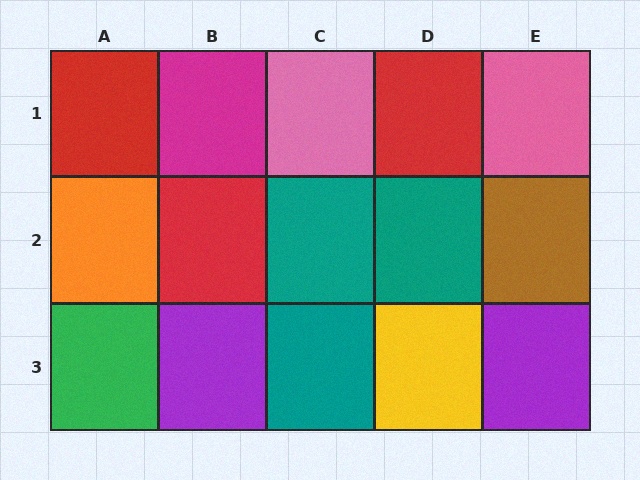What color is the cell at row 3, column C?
Teal.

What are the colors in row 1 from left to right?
Red, magenta, pink, red, pink.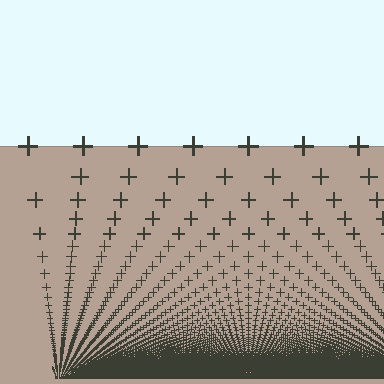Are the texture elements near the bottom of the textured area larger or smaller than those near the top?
Smaller. The gradient is inverted — elements near the bottom are smaller and denser.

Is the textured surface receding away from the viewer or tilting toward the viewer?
The surface appears to tilt toward the viewer. Texture elements get larger and sparser toward the top.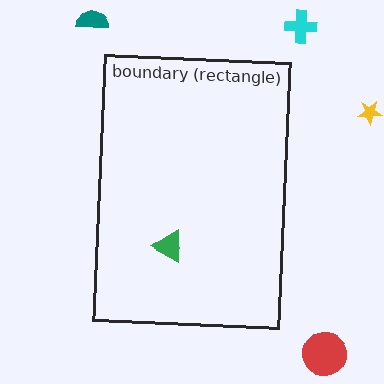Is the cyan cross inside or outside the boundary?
Outside.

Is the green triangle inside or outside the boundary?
Inside.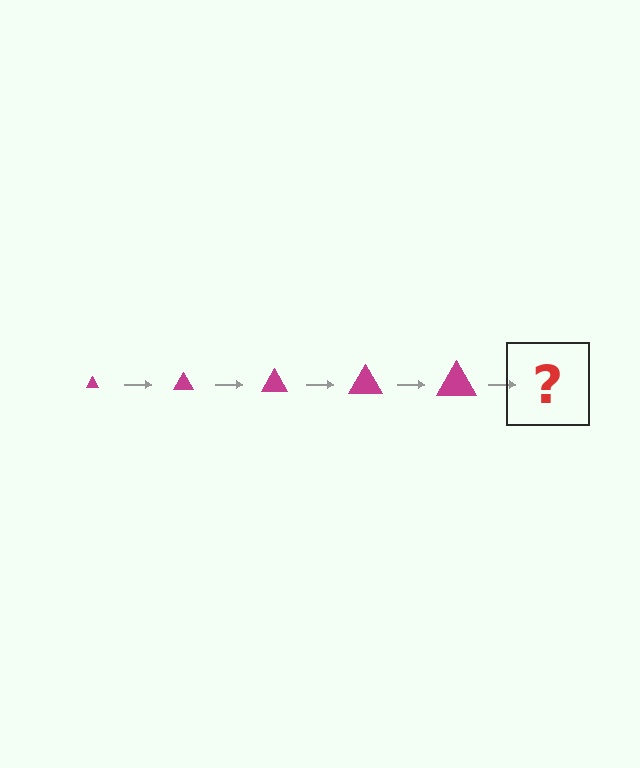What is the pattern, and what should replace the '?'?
The pattern is that the triangle gets progressively larger each step. The '?' should be a magenta triangle, larger than the previous one.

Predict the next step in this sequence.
The next step is a magenta triangle, larger than the previous one.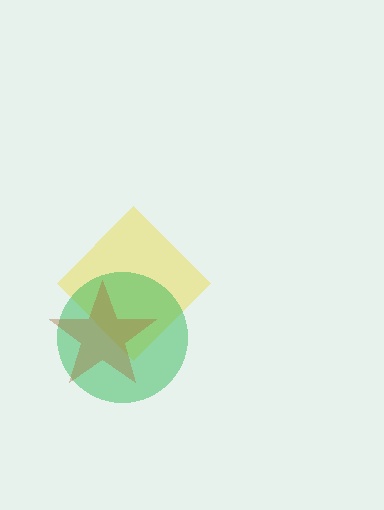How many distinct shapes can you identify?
There are 3 distinct shapes: a yellow diamond, a green circle, a brown star.